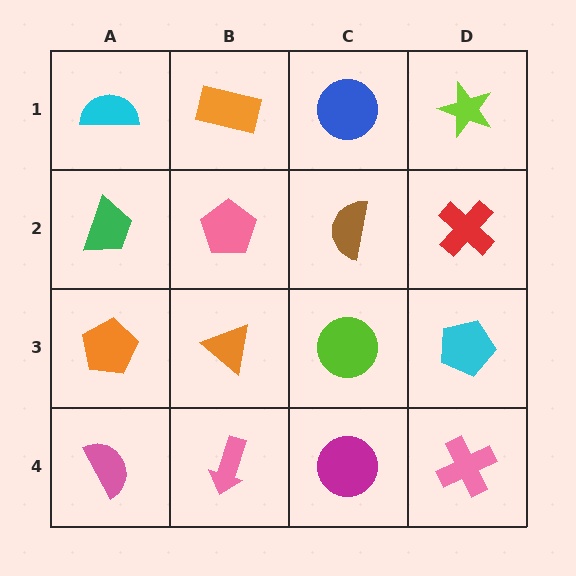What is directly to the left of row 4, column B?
A pink semicircle.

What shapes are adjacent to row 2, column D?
A lime star (row 1, column D), a cyan pentagon (row 3, column D), a brown semicircle (row 2, column C).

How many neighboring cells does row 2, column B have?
4.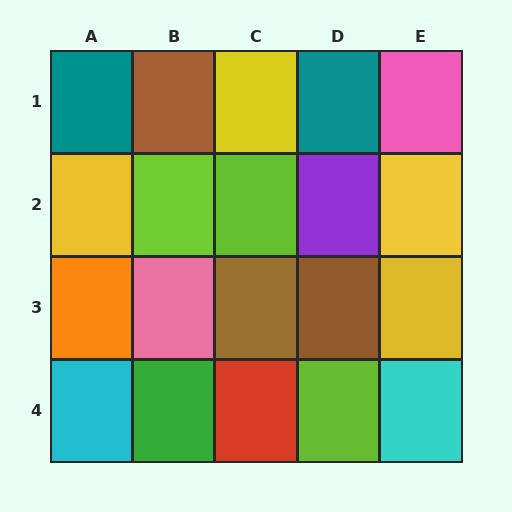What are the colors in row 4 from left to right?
Cyan, green, red, lime, cyan.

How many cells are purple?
1 cell is purple.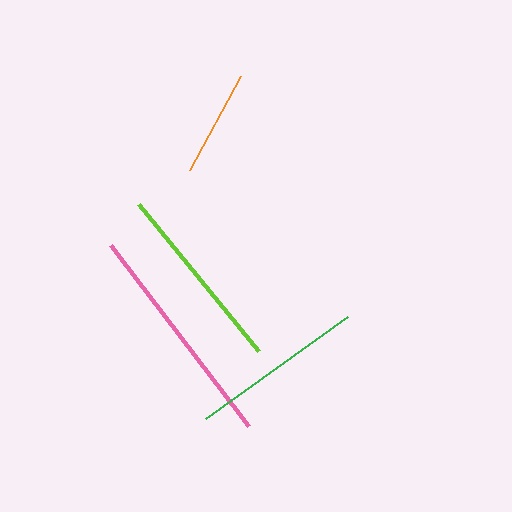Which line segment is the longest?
The pink line is the longest at approximately 228 pixels.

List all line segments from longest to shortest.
From longest to shortest: pink, lime, green, orange.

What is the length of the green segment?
The green segment is approximately 175 pixels long.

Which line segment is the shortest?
The orange line is the shortest at approximately 107 pixels.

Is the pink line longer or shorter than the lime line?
The pink line is longer than the lime line.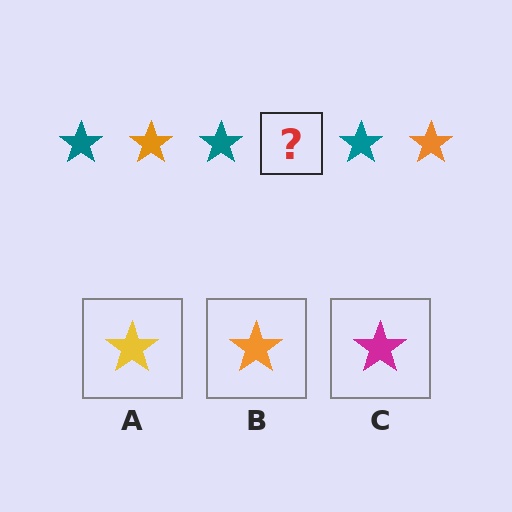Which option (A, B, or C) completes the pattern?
B.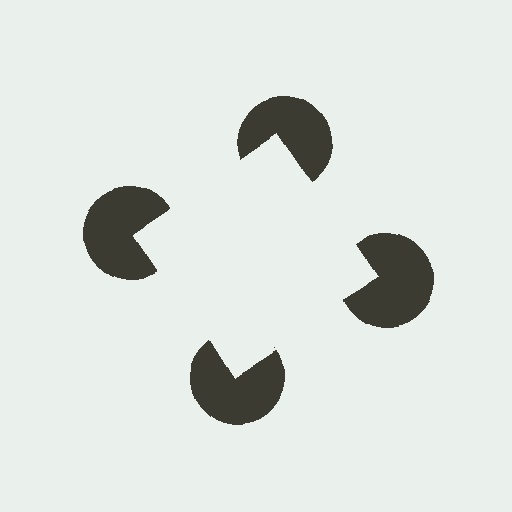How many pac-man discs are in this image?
There are 4 — one at each vertex of the illusory square.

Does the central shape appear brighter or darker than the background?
It typically appears slightly brighter than the background, even though no actual brightness change is drawn.